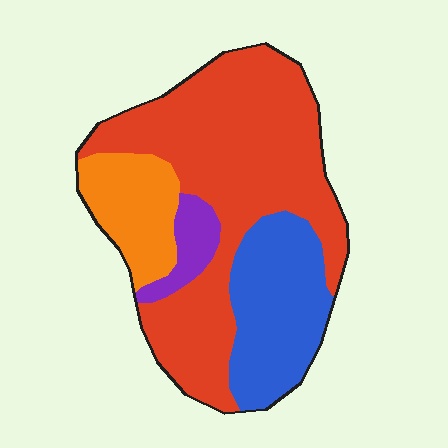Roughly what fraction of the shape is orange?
Orange takes up about one eighth (1/8) of the shape.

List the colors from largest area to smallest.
From largest to smallest: red, blue, orange, purple.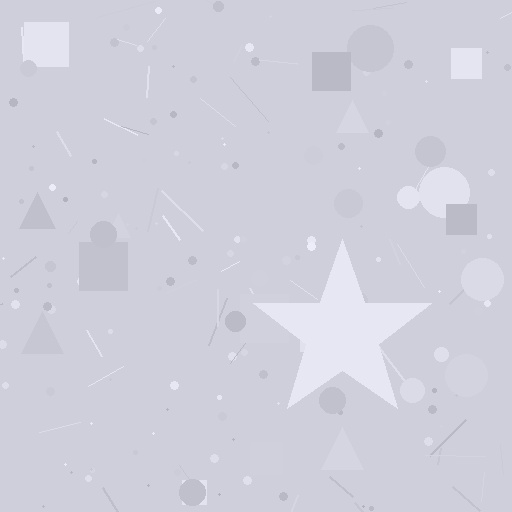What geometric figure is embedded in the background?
A star is embedded in the background.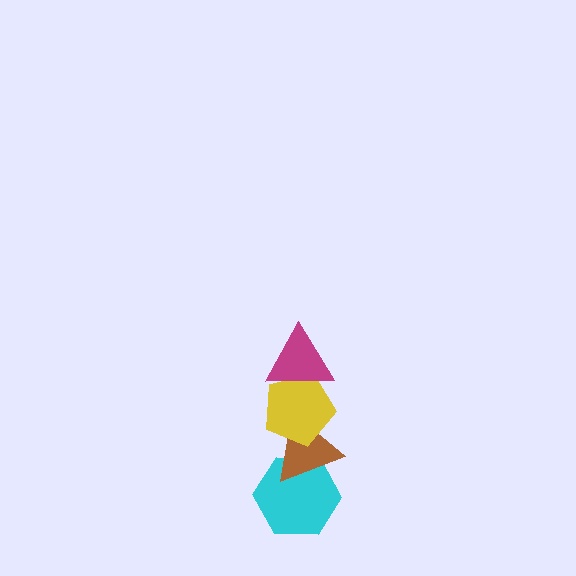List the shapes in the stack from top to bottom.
From top to bottom: the magenta triangle, the yellow pentagon, the brown triangle, the cyan hexagon.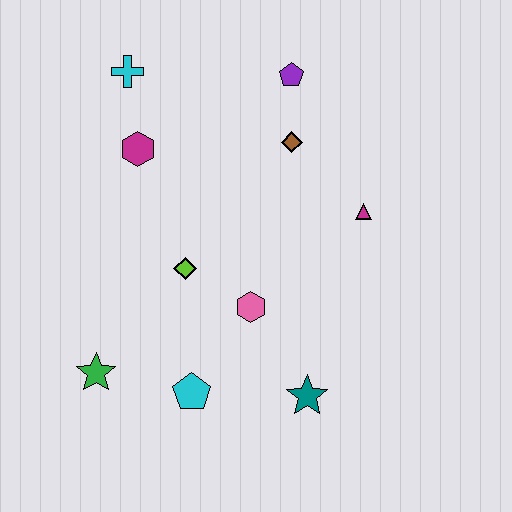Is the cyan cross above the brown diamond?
Yes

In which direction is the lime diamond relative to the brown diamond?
The lime diamond is below the brown diamond.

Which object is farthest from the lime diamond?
The purple pentagon is farthest from the lime diamond.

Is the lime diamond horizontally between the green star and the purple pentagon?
Yes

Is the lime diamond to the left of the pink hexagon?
Yes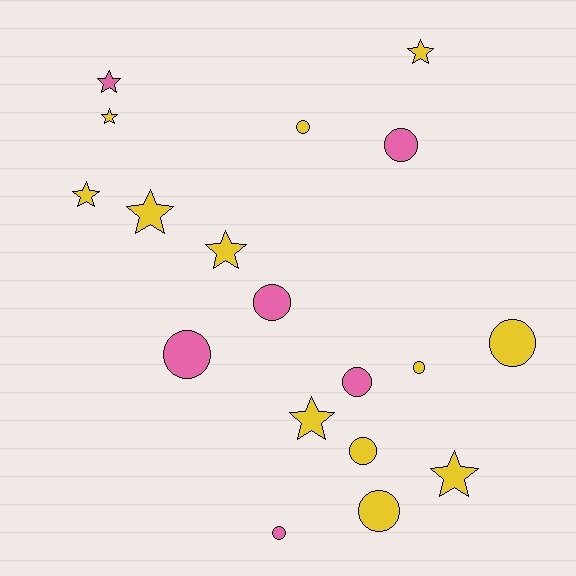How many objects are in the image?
There are 18 objects.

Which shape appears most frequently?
Circle, with 10 objects.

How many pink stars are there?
There is 1 pink star.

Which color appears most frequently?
Yellow, with 12 objects.